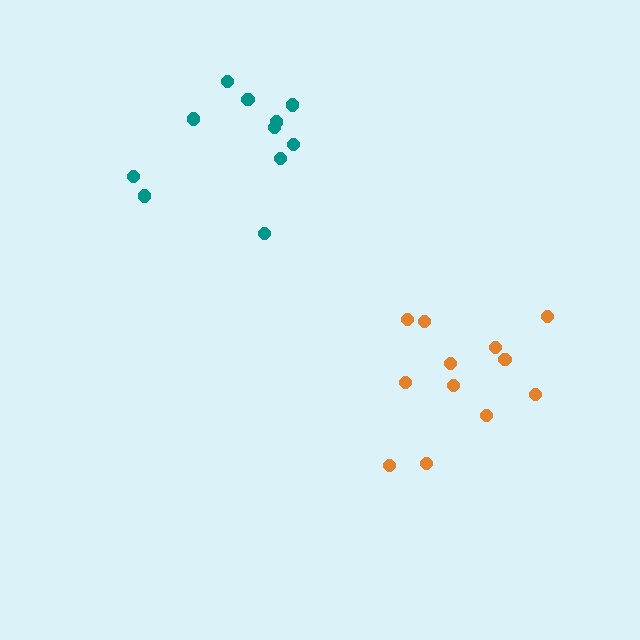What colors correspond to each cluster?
The clusters are colored: orange, teal.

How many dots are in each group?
Group 1: 12 dots, Group 2: 11 dots (23 total).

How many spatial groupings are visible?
There are 2 spatial groupings.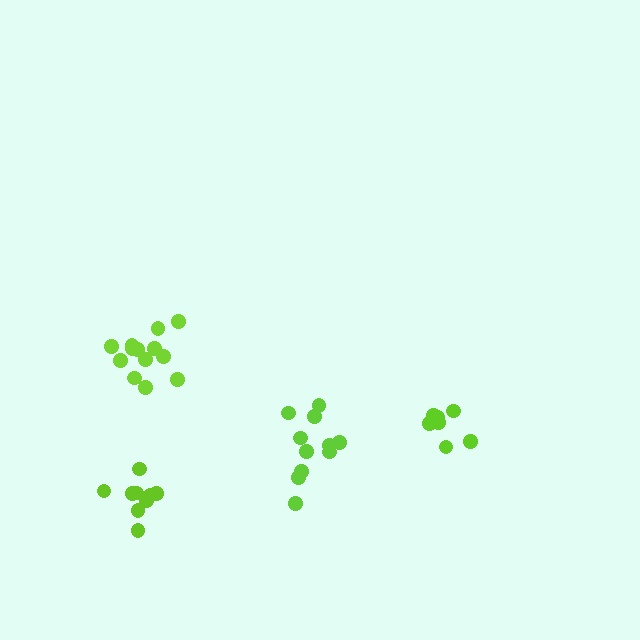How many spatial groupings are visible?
There are 4 spatial groupings.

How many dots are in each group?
Group 1: 13 dots, Group 2: 8 dots, Group 3: 9 dots, Group 4: 11 dots (41 total).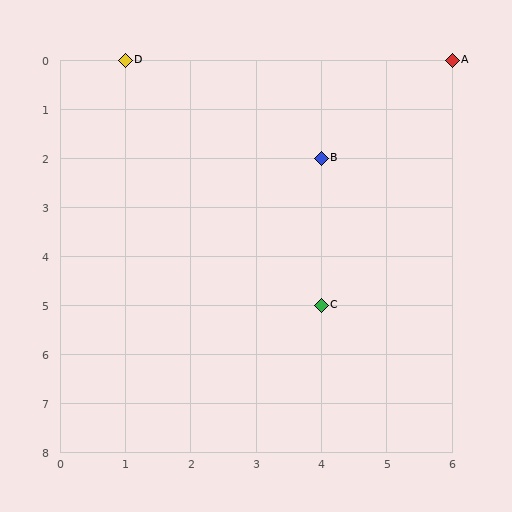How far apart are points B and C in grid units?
Points B and C are 3 rows apart.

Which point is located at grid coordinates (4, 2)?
Point B is at (4, 2).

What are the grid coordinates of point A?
Point A is at grid coordinates (6, 0).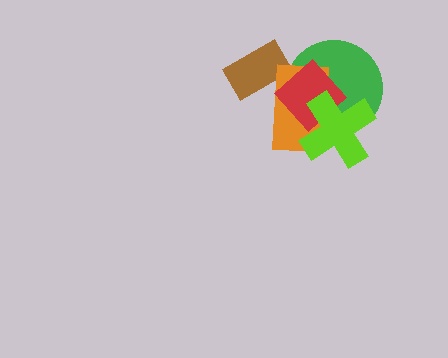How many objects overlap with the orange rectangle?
4 objects overlap with the orange rectangle.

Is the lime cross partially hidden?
No, no other shape covers it.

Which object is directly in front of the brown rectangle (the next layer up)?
The orange rectangle is directly in front of the brown rectangle.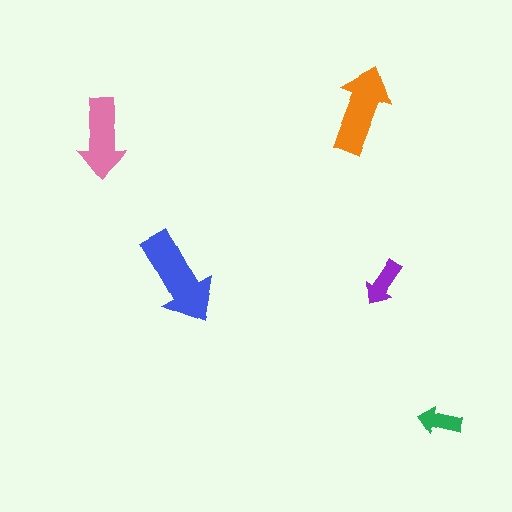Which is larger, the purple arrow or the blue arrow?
The blue one.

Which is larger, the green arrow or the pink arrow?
The pink one.